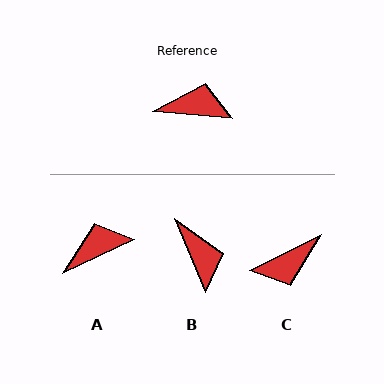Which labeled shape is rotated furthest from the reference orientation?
C, about 148 degrees away.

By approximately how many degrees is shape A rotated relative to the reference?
Approximately 30 degrees counter-clockwise.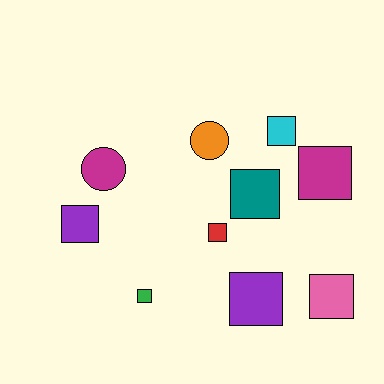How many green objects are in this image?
There is 1 green object.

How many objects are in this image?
There are 10 objects.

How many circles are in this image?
There are 2 circles.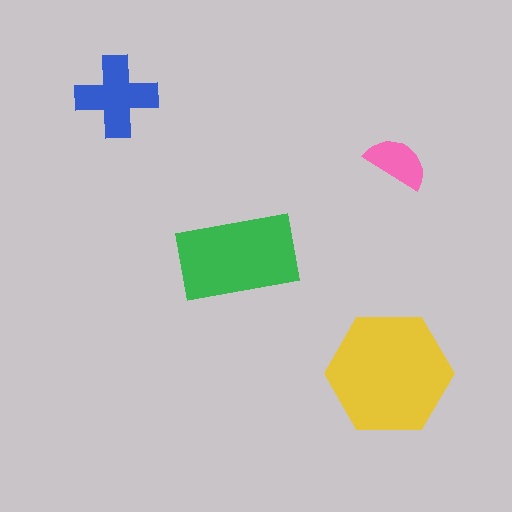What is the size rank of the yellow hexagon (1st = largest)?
1st.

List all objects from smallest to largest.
The pink semicircle, the blue cross, the green rectangle, the yellow hexagon.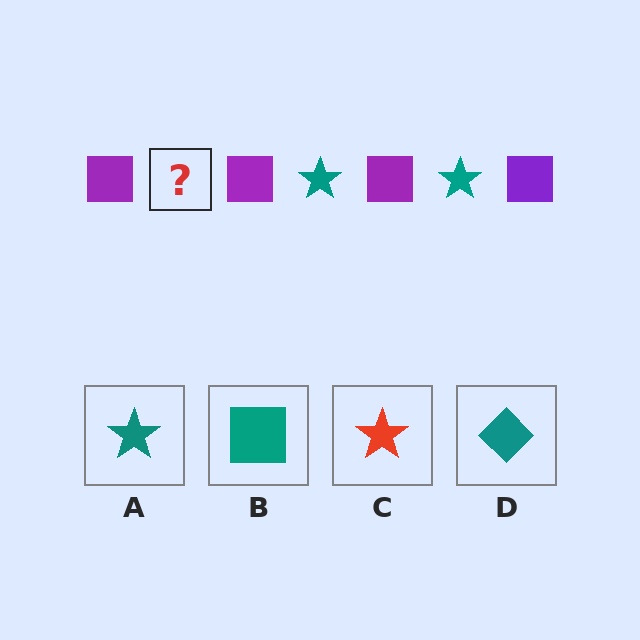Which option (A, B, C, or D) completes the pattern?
A.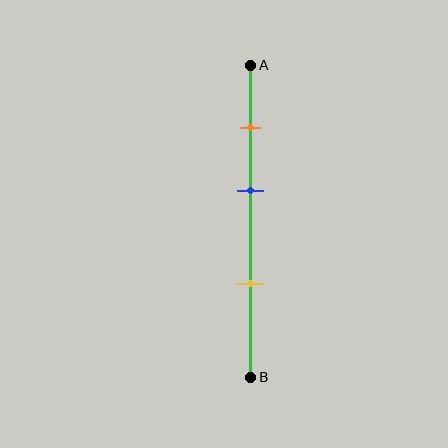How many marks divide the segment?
There are 3 marks dividing the segment.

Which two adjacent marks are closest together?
The orange and blue marks are the closest adjacent pair.